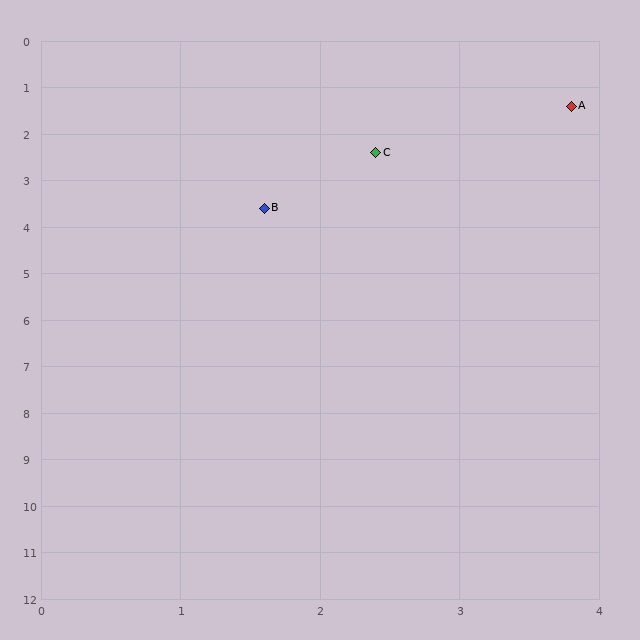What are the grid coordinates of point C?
Point C is at approximately (2.4, 2.4).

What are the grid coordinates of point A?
Point A is at approximately (3.8, 1.4).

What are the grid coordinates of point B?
Point B is at approximately (1.6, 3.6).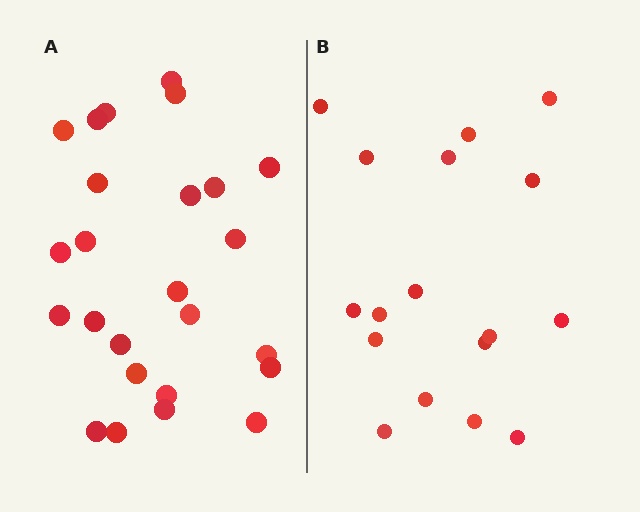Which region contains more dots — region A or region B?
Region A (the left region) has more dots.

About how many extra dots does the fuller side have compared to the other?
Region A has roughly 8 or so more dots than region B.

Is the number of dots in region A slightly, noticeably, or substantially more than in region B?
Region A has substantially more. The ratio is roughly 1.5 to 1.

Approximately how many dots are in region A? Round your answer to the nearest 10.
About 20 dots. (The exact count is 25, which rounds to 20.)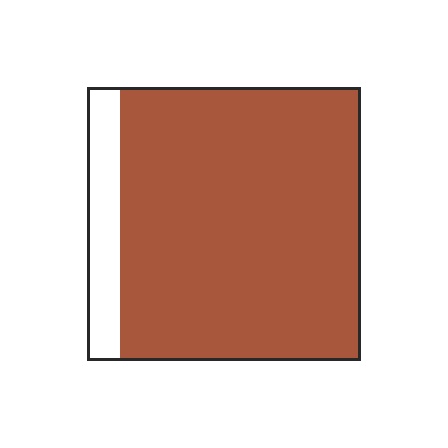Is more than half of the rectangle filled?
Yes.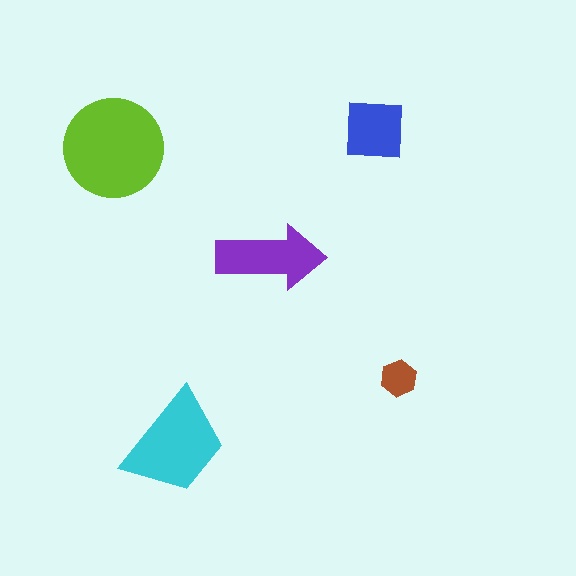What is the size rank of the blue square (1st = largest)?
4th.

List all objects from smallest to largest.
The brown hexagon, the blue square, the purple arrow, the cyan trapezoid, the lime circle.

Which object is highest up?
The blue square is topmost.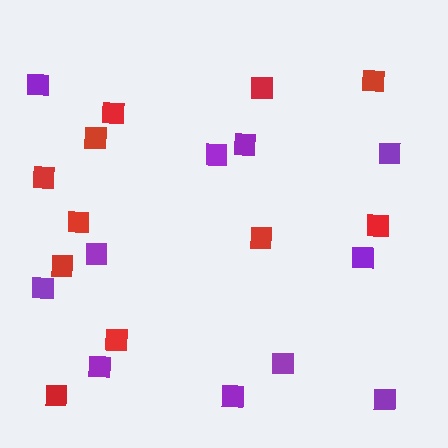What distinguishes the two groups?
There are 2 groups: one group of purple squares (11) and one group of red squares (11).